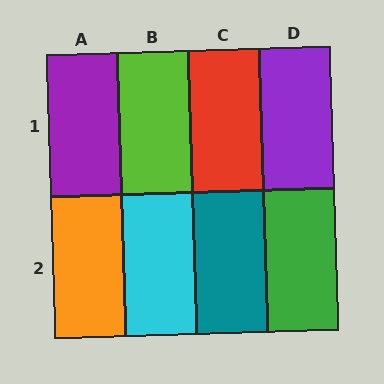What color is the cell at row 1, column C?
Red.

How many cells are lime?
1 cell is lime.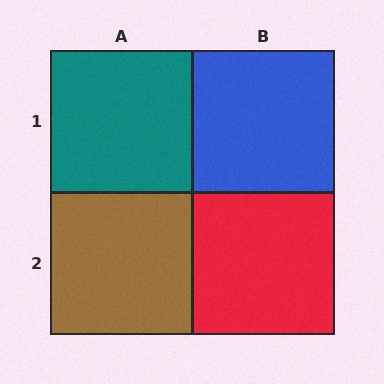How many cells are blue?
1 cell is blue.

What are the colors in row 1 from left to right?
Teal, blue.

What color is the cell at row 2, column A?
Brown.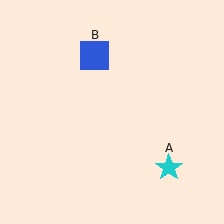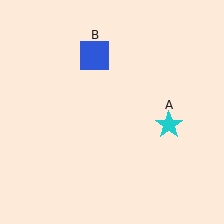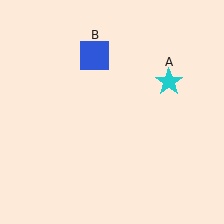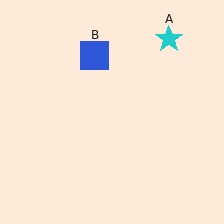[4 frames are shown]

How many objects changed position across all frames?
1 object changed position: cyan star (object A).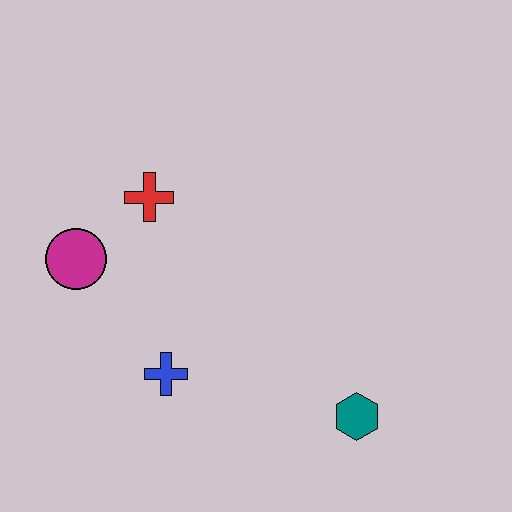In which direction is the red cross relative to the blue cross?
The red cross is above the blue cross.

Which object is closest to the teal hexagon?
The blue cross is closest to the teal hexagon.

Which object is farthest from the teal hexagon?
The magenta circle is farthest from the teal hexagon.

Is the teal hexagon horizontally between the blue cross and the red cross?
No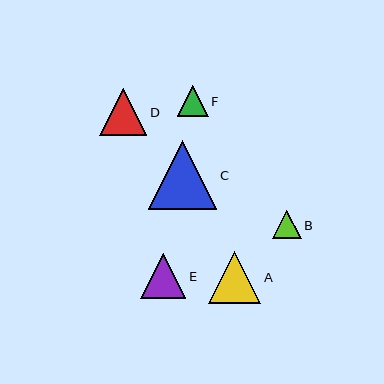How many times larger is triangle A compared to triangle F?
Triangle A is approximately 1.7 times the size of triangle F.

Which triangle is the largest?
Triangle C is the largest with a size of approximately 68 pixels.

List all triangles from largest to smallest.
From largest to smallest: C, A, D, E, F, B.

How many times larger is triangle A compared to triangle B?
Triangle A is approximately 1.8 times the size of triangle B.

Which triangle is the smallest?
Triangle B is the smallest with a size of approximately 28 pixels.